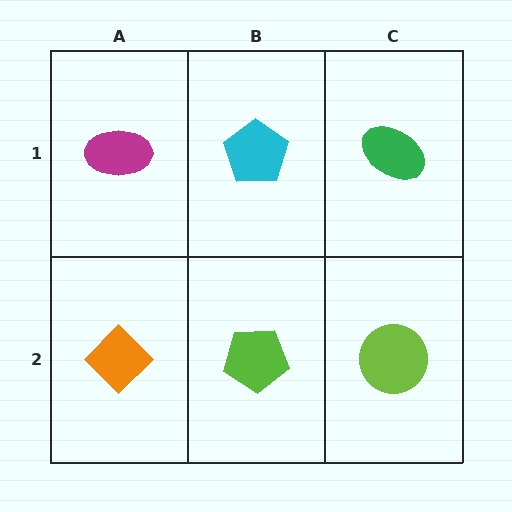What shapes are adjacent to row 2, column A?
A magenta ellipse (row 1, column A), a lime pentagon (row 2, column B).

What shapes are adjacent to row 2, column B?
A cyan pentagon (row 1, column B), an orange diamond (row 2, column A), a lime circle (row 2, column C).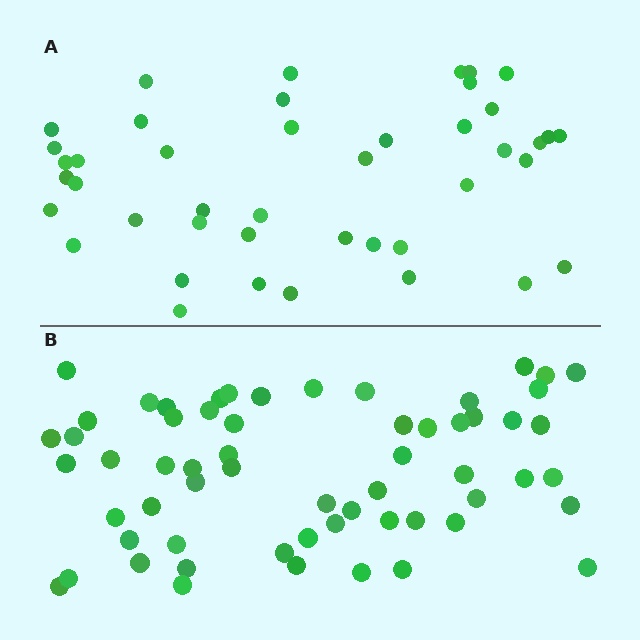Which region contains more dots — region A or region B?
Region B (the bottom region) has more dots.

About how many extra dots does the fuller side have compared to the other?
Region B has approximately 15 more dots than region A.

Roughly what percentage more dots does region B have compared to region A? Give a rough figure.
About 40% more.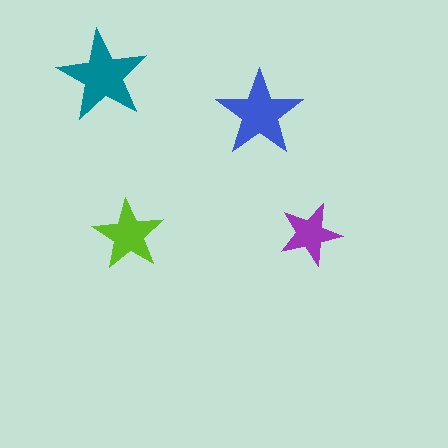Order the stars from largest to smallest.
the teal one, the blue one, the lime one, the purple one.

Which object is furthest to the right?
The purple star is rightmost.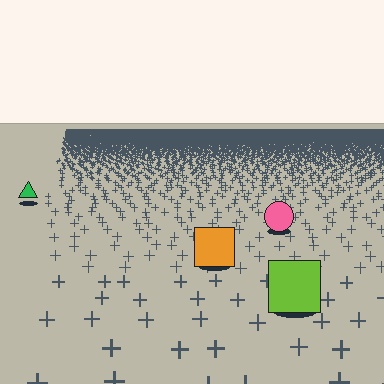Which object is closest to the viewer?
The lime square is closest. The texture marks near it are larger and more spread out.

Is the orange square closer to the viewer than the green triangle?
Yes. The orange square is closer — you can tell from the texture gradient: the ground texture is coarser near it.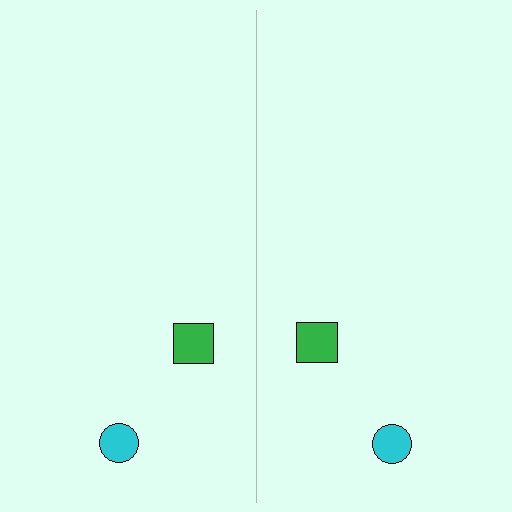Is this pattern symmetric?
Yes, this pattern has bilateral (reflection) symmetry.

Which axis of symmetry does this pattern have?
The pattern has a vertical axis of symmetry running through the center of the image.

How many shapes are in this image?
There are 4 shapes in this image.